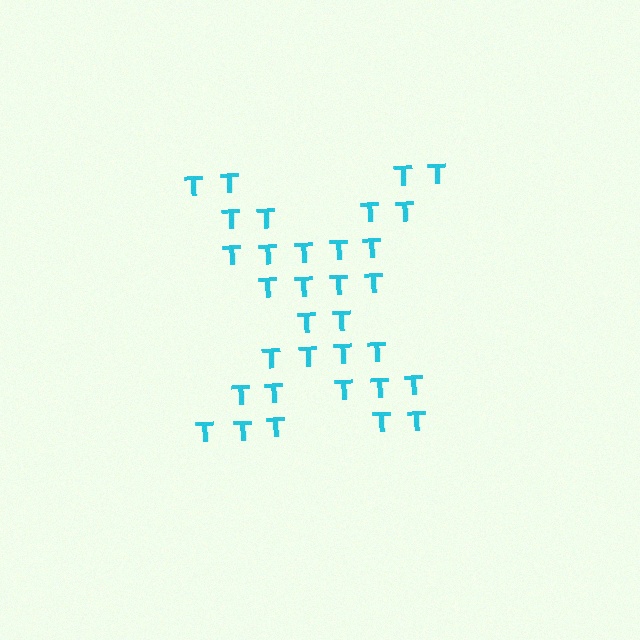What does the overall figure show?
The overall figure shows the letter X.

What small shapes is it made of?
It is made of small letter T's.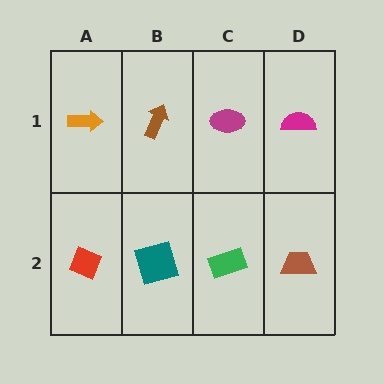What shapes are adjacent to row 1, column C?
A green rectangle (row 2, column C), a brown arrow (row 1, column B), a magenta semicircle (row 1, column D).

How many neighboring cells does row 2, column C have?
3.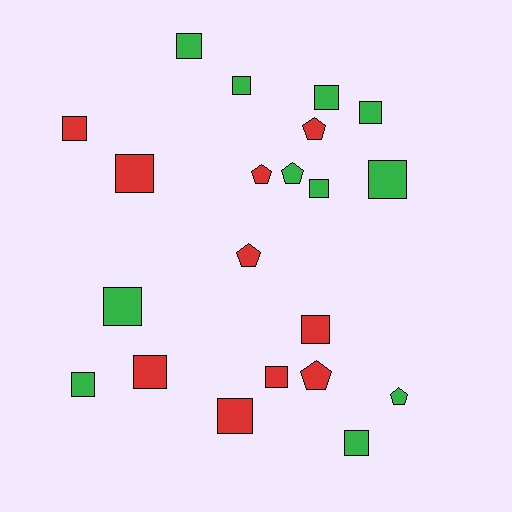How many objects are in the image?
There are 21 objects.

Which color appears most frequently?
Green, with 11 objects.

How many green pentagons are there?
There are 2 green pentagons.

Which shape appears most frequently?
Square, with 15 objects.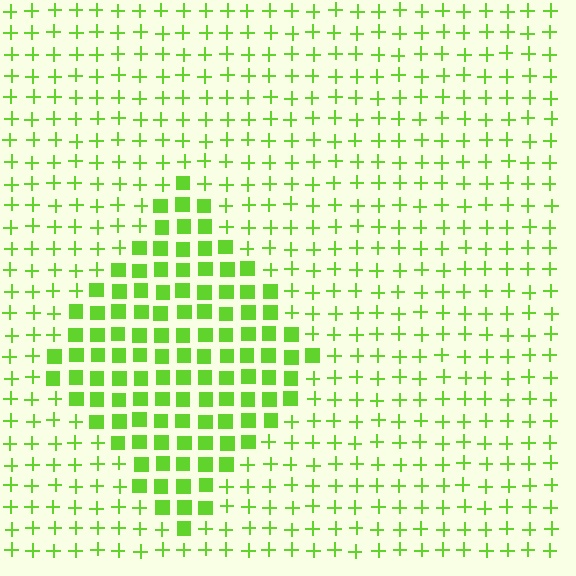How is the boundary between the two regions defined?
The boundary is defined by a change in element shape: squares inside vs. plus signs outside. All elements share the same color and spacing.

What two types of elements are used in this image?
The image uses squares inside the diamond region and plus signs outside it.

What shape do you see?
I see a diamond.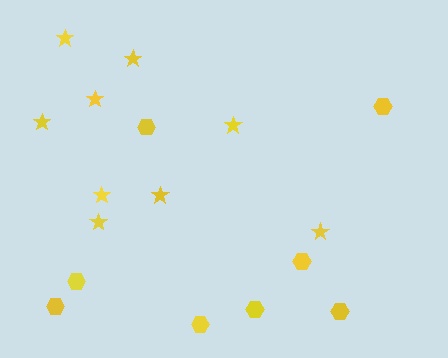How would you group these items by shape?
There are 2 groups: one group of hexagons (8) and one group of stars (9).